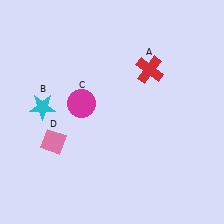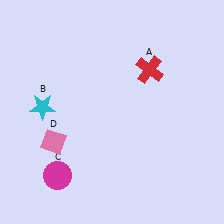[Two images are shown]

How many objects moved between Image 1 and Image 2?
1 object moved between the two images.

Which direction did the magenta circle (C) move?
The magenta circle (C) moved down.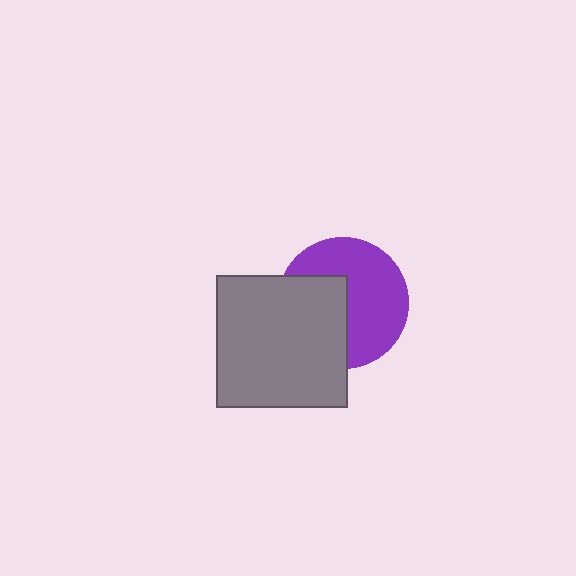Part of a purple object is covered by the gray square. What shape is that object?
It is a circle.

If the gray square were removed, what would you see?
You would see the complete purple circle.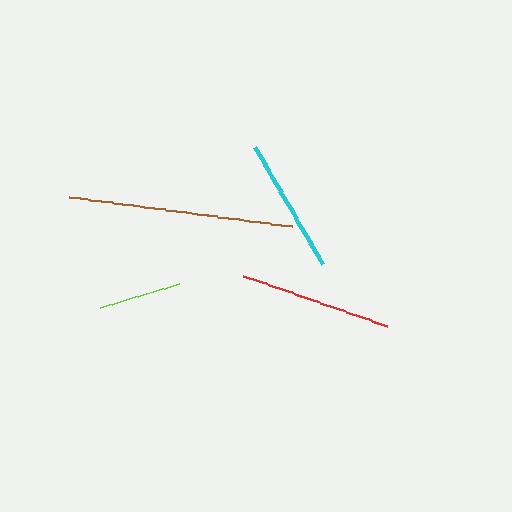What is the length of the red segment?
The red segment is approximately 153 pixels long.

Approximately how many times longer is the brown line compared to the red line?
The brown line is approximately 1.5 times the length of the red line.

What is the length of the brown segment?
The brown segment is approximately 225 pixels long.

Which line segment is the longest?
The brown line is the longest at approximately 225 pixels.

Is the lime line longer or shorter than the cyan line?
The cyan line is longer than the lime line.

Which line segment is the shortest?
The lime line is the shortest at approximately 82 pixels.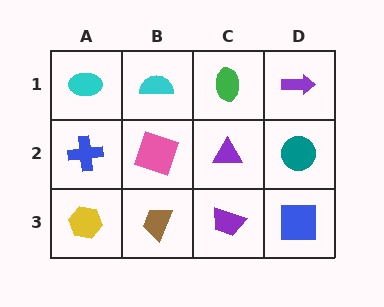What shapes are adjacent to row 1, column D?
A teal circle (row 2, column D), a green ellipse (row 1, column C).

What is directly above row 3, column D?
A teal circle.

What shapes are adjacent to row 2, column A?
A cyan ellipse (row 1, column A), a yellow hexagon (row 3, column A), a pink square (row 2, column B).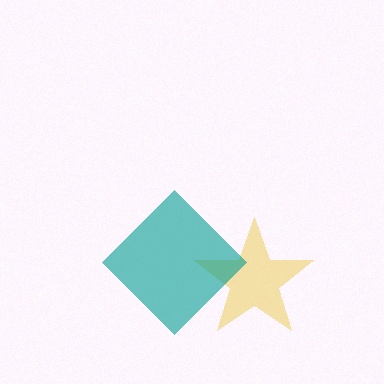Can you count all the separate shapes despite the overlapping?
Yes, there are 2 separate shapes.